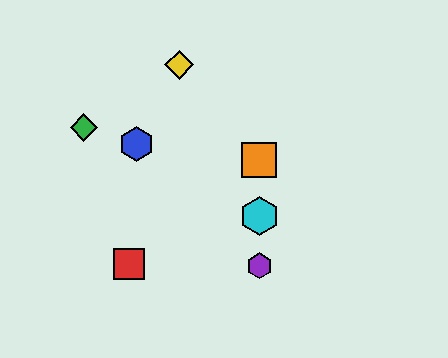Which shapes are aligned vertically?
The purple hexagon, the orange square, the cyan hexagon are aligned vertically.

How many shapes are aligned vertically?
3 shapes (the purple hexagon, the orange square, the cyan hexagon) are aligned vertically.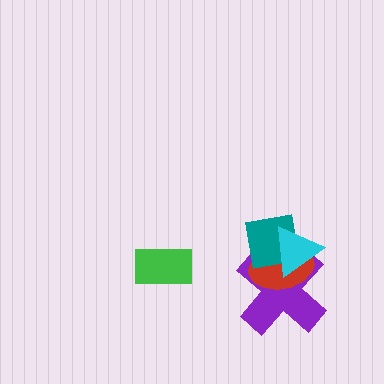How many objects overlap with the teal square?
3 objects overlap with the teal square.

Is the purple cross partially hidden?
Yes, it is partially covered by another shape.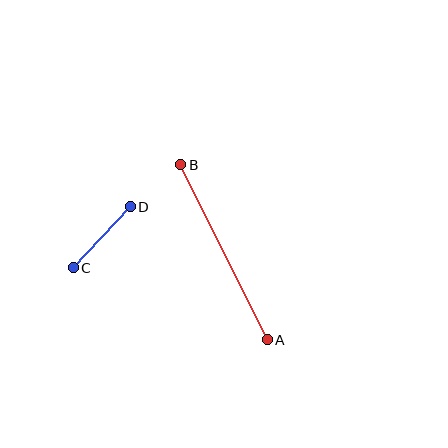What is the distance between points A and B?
The distance is approximately 195 pixels.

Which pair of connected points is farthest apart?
Points A and B are farthest apart.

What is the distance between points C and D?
The distance is approximately 84 pixels.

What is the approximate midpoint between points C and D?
The midpoint is at approximately (102, 237) pixels.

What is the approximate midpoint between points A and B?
The midpoint is at approximately (224, 252) pixels.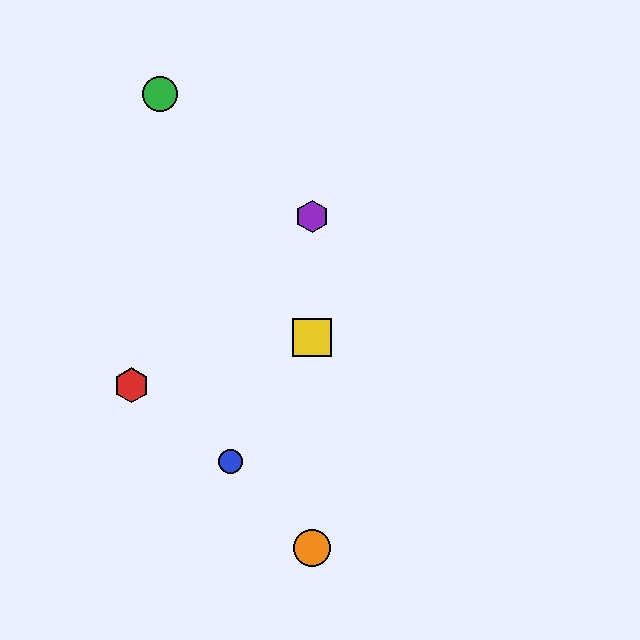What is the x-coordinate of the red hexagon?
The red hexagon is at x≈131.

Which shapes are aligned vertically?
The yellow square, the purple hexagon, the orange circle are aligned vertically.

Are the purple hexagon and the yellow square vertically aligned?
Yes, both are at x≈312.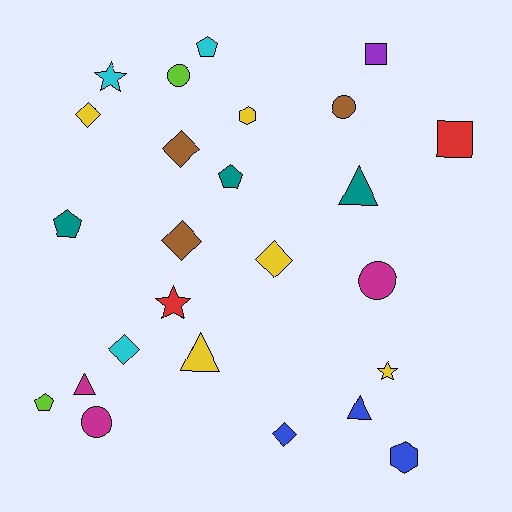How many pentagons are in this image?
There are 4 pentagons.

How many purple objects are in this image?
There is 1 purple object.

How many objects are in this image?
There are 25 objects.